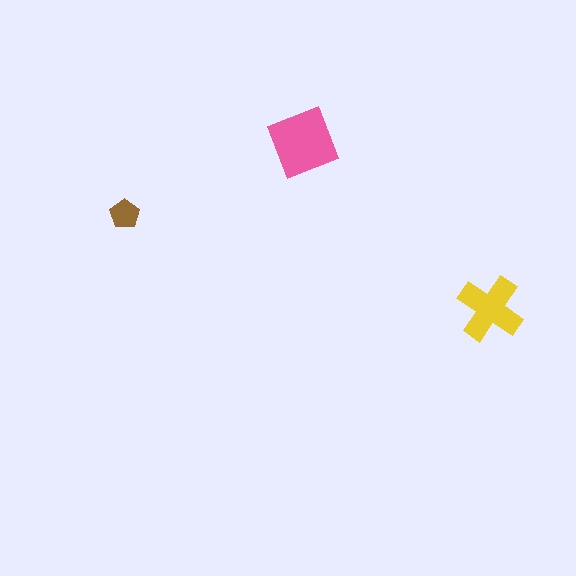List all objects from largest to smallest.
The pink square, the yellow cross, the brown pentagon.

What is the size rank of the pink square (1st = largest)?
1st.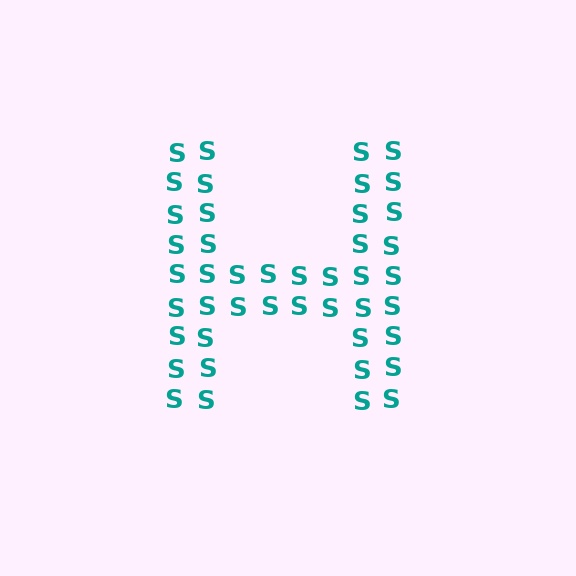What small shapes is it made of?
It is made of small letter S's.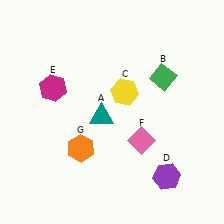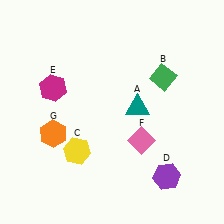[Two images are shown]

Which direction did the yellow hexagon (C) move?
The yellow hexagon (C) moved down.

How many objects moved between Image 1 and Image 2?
3 objects moved between the two images.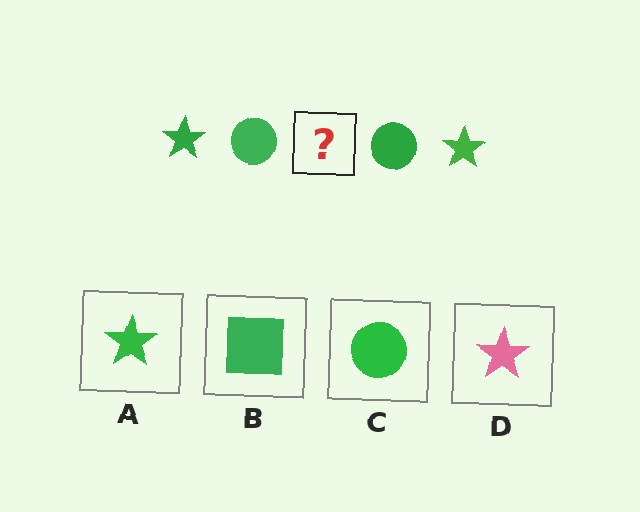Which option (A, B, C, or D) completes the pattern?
A.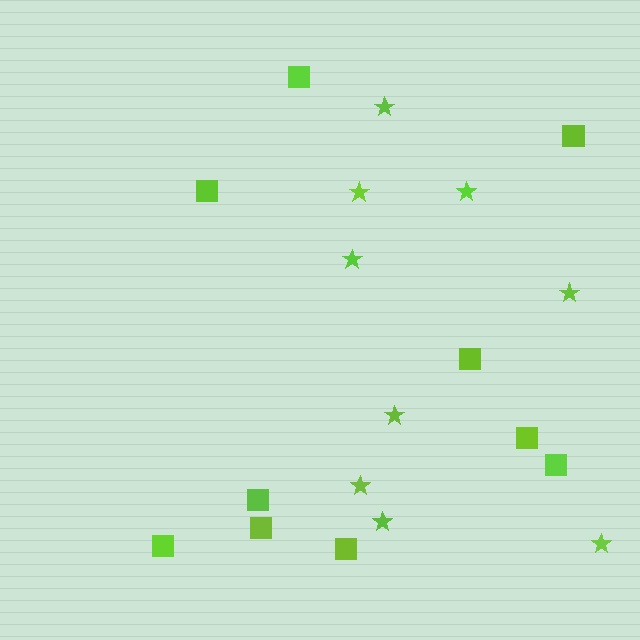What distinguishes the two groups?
There are 2 groups: one group of squares (10) and one group of stars (9).